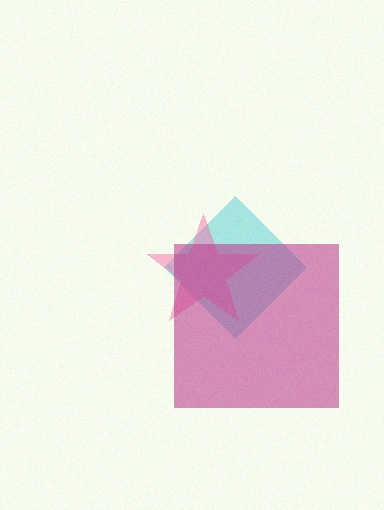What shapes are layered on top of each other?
The layered shapes are: a cyan diamond, a pink star, a magenta square.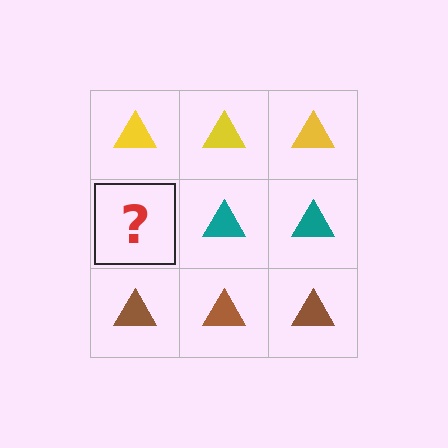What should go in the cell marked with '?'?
The missing cell should contain a teal triangle.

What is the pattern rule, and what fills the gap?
The rule is that each row has a consistent color. The gap should be filled with a teal triangle.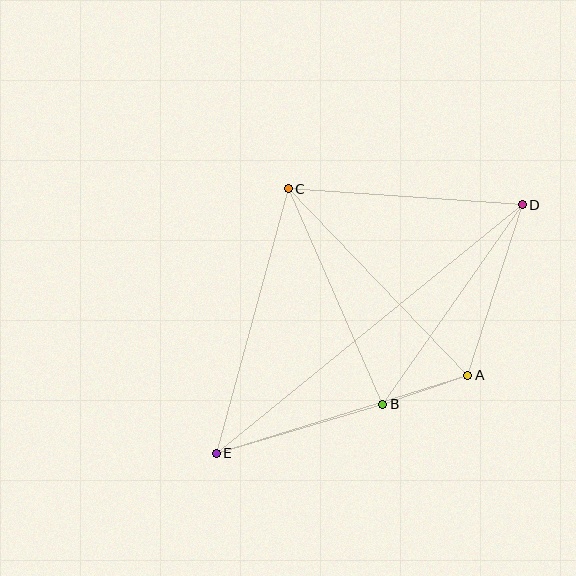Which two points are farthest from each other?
Points D and E are farthest from each other.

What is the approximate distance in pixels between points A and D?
The distance between A and D is approximately 179 pixels.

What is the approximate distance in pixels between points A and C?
The distance between A and C is approximately 259 pixels.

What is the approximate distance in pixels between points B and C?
The distance between B and C is approximately 235 pixels.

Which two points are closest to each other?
Points A and B are closest to each other.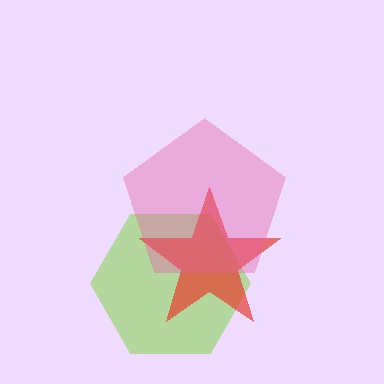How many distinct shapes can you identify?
There are 3 distinct shapes: a lime hexagon, a red star, a pink pentagon.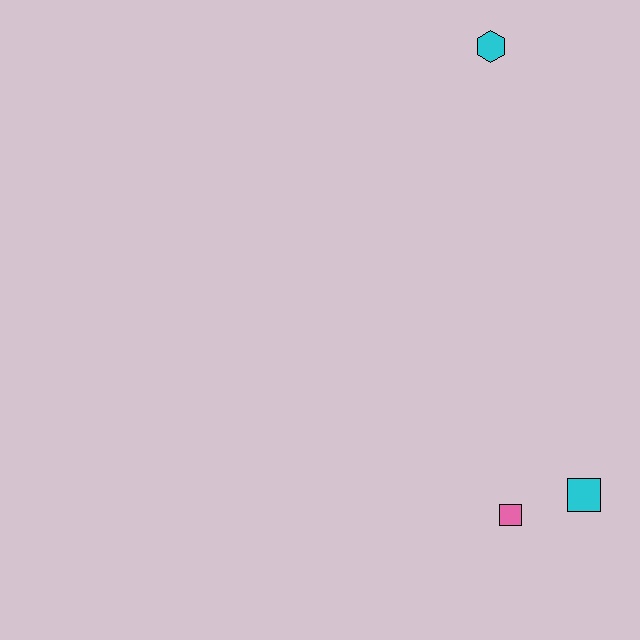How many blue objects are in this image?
There are no blue objects.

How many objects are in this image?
There are 3 objects.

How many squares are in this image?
There are 2 squares.